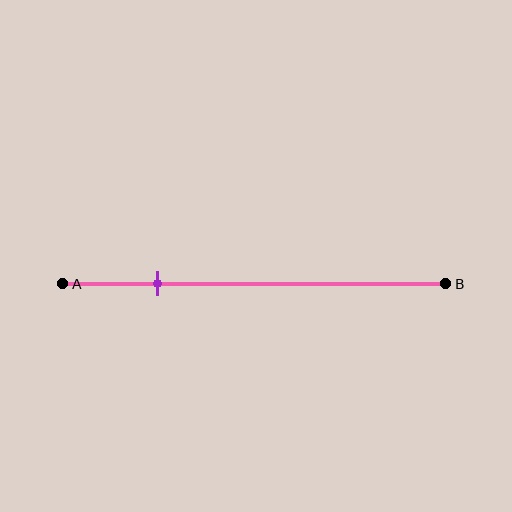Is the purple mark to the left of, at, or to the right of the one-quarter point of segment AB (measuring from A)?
The purple mark is approximately at the one-quarter point of segment AB.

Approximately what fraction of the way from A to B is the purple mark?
The purple mark is approximately 25% of the way from A to B.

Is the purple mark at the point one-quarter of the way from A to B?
Yes, the mark is approximately at the one-quarter point.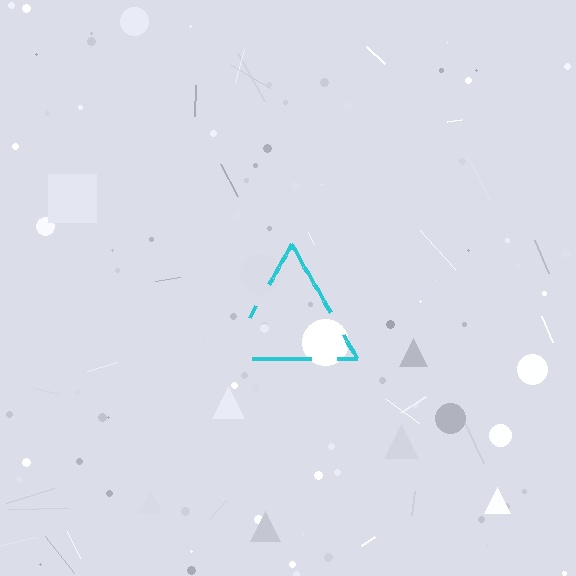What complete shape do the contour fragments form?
The contour fragments form a triangle.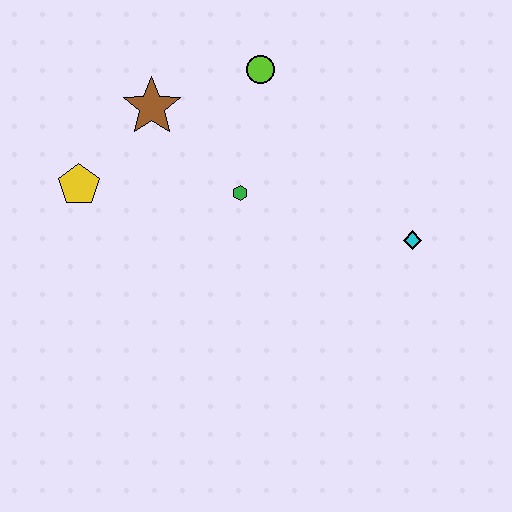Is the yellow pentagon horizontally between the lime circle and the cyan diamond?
No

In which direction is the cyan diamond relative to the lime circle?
The cyan diamond is below the lime circle.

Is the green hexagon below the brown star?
Yes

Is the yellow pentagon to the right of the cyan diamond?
No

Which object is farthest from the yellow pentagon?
The cyan diamond is farthest from the yellow pentagon.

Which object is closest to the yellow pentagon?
The brown star is closest to the yellow pentagon.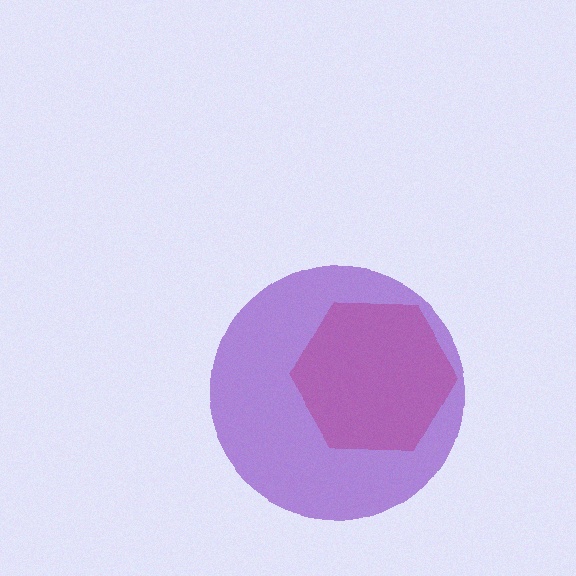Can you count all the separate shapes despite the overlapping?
Yes, there are 2 separate shapes.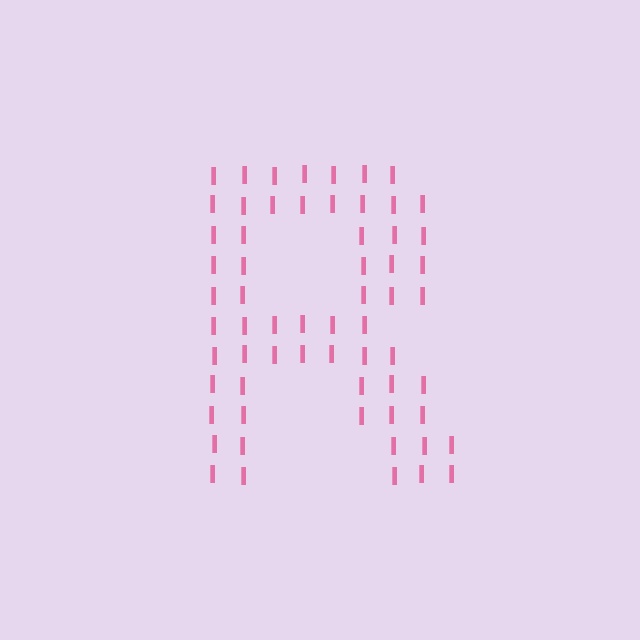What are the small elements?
The small elements are letter I's.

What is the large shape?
The large shape is the letter R.